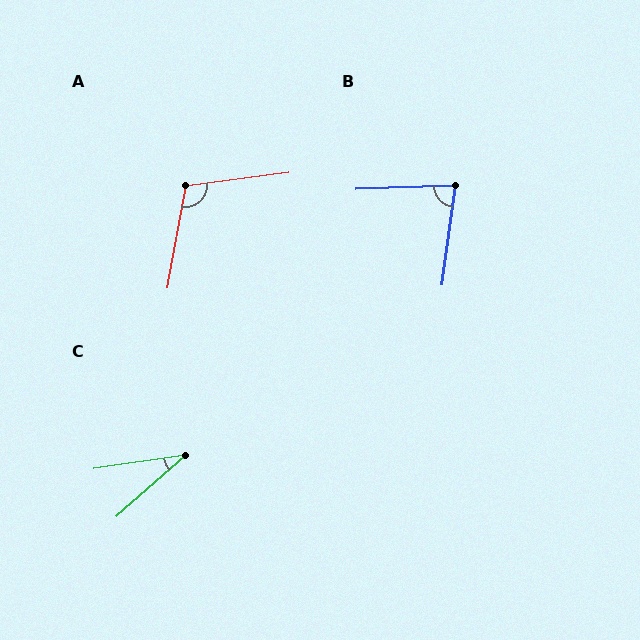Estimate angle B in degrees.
Approximately 80 degrees.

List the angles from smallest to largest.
C (33°), B (80°), A (108°).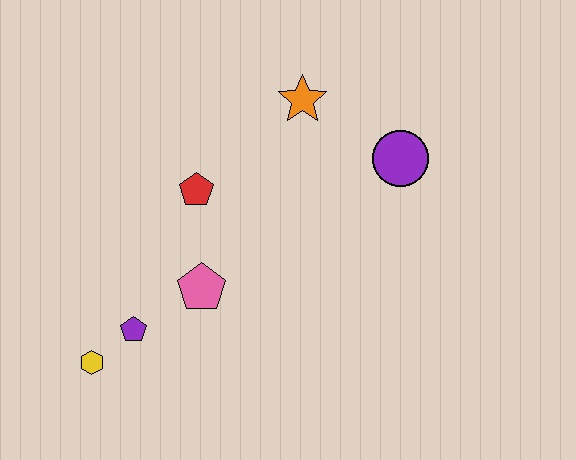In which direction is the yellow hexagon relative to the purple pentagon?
The yellow hexagon is to the left of the purple pentagon.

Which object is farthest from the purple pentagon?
The purple circle is farthest from the purple pentagon.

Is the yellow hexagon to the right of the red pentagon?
No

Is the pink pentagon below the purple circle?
Yes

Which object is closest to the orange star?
The purple circle is closest to the orange star.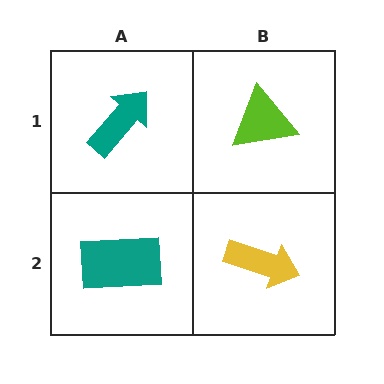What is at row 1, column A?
A teal arrow.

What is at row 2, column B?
A yellow arrow.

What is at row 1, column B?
A lime triangle.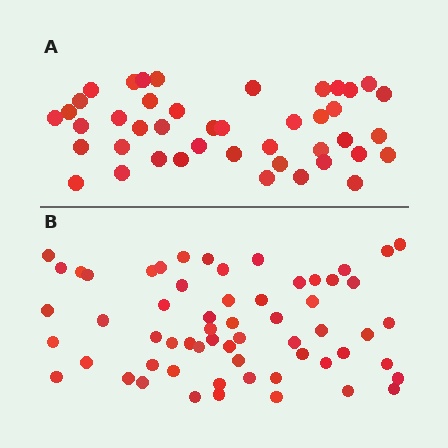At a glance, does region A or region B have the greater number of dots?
Region B (the bottom region) has more dots.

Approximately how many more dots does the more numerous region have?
Region B has approximately 15 more dots than region A.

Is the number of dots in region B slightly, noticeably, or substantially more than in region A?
Region B has noticeably more, but not dramatically so. The ratio is roughly 1.4 to 1.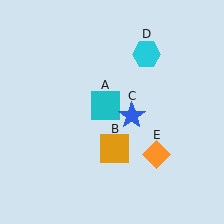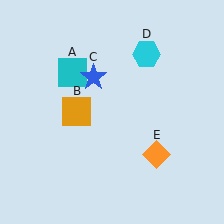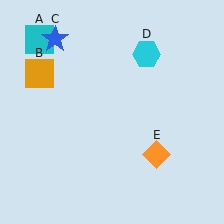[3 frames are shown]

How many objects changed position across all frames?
3 objects changed position: cyan square (object A), orange square (object B), blue star (object C).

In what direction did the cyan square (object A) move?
The cyan square (object A) moved up and to the left.